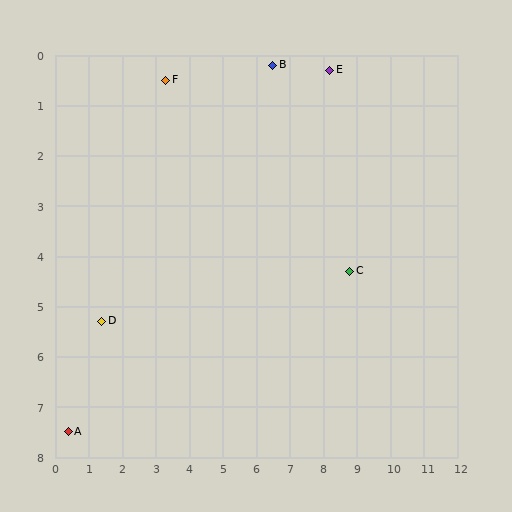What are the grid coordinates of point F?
Point F is at approximately (3.3, 0.5).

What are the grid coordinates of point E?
Point E is at approximately (8.2, 0.3).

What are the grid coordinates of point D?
Point D is at approximately (1.4, 5.3).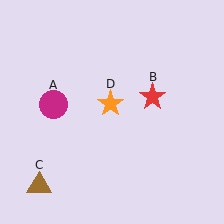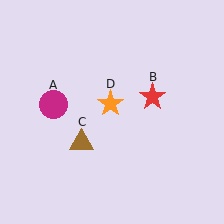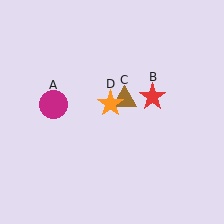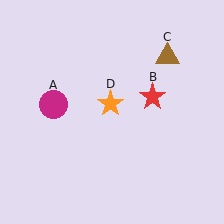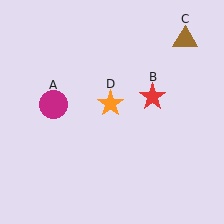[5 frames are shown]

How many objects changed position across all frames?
1 object changed position: brown triangle (object C).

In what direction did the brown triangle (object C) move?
The brown triangle (object C) moved up and to the right.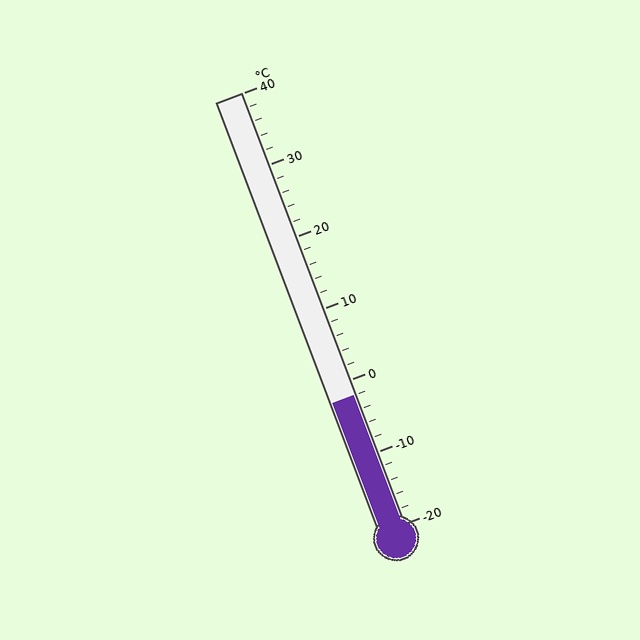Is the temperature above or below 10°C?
The temperature is below 10°C.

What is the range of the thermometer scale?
The thermometer scale ranges from -20°C to 40°C.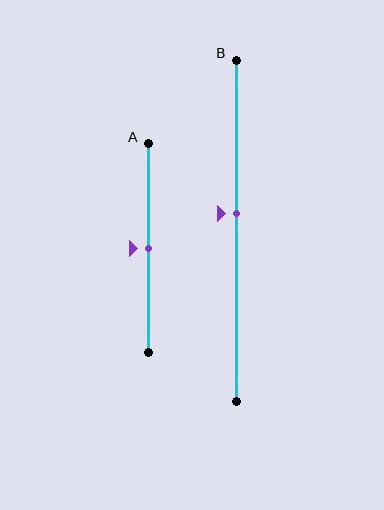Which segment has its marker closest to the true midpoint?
Segment A has its marker closest to the true midpoint.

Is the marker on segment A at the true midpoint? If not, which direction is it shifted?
Yes, the marker on segment A is at the true midpoint.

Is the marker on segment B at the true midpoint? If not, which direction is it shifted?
No, the marker on segment B is shifted upward by about 5% of the segment length.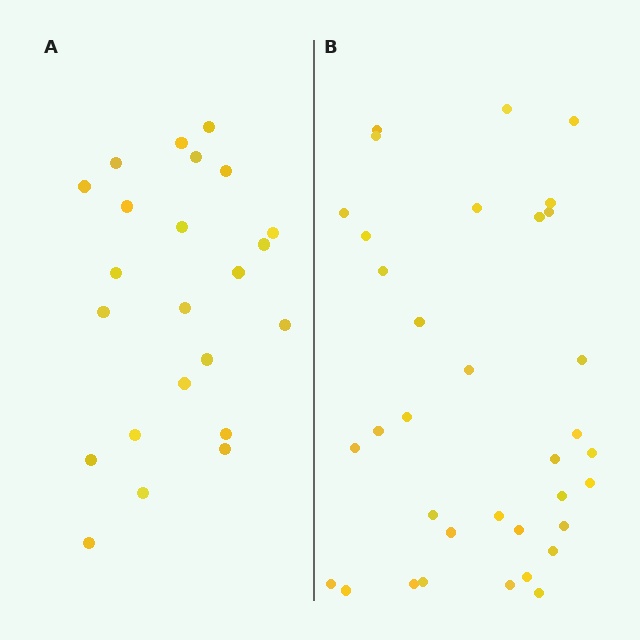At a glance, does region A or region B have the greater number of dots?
Region B (the right region) has more dots.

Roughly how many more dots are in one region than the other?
Region B has roughly 12 or so more dots than region A.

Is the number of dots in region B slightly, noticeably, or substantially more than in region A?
Region B has substantially more. The ratio is roughly 1.5 to 1.